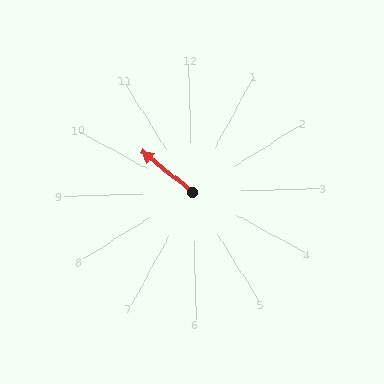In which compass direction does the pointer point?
Northwest.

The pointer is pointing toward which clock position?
Roughly 10 o'clock.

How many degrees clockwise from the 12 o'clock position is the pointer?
Approximately 311 degrees.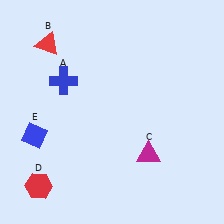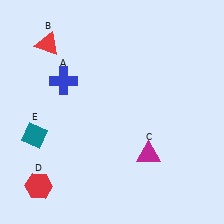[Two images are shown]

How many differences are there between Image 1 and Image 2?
There is 1 difference between the two images.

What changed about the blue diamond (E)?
In Image 1, E is blue. In Image 2, it changed to teal.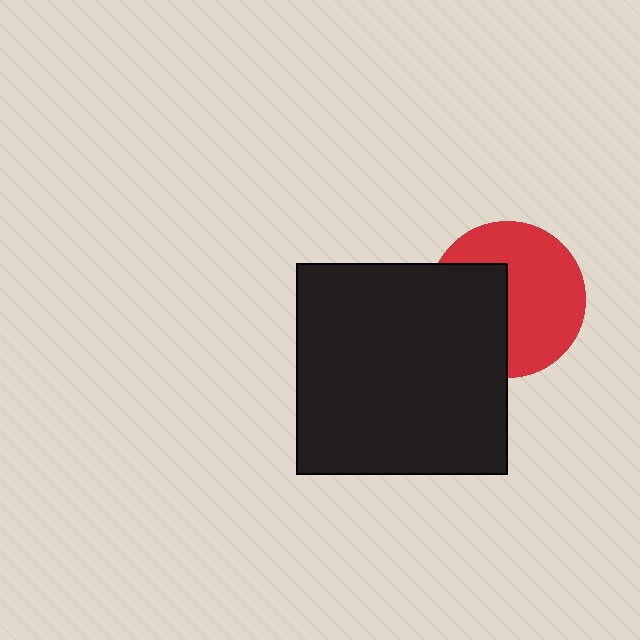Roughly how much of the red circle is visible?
About half of it is visible (roughly 61%).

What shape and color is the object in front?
The object in front is a black square.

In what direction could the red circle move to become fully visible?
The red circle could move right. That would shift it out from behind the black square entirely.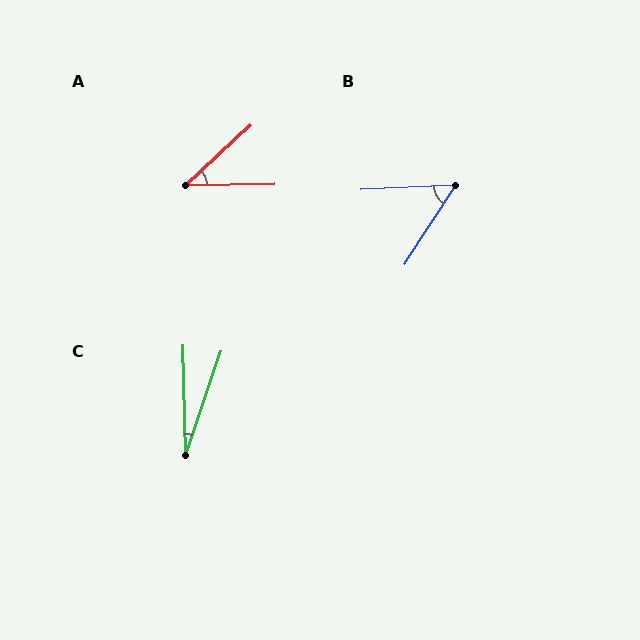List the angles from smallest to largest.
C (20°), A (42°), B (55°).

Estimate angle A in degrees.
Approximately 42 degrees.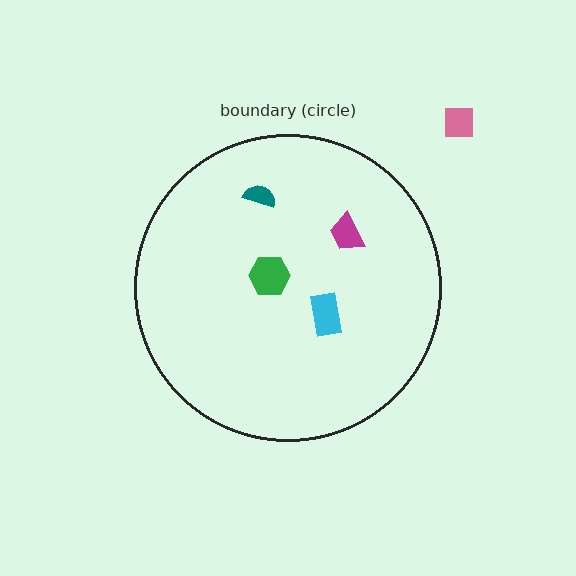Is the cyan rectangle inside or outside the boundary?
Inside.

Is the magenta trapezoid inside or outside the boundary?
Inside.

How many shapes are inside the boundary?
4 inside, 1 outside.